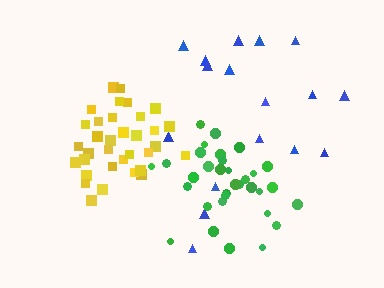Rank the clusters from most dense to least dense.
yellow, green, blue.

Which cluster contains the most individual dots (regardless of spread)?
Yellow (34).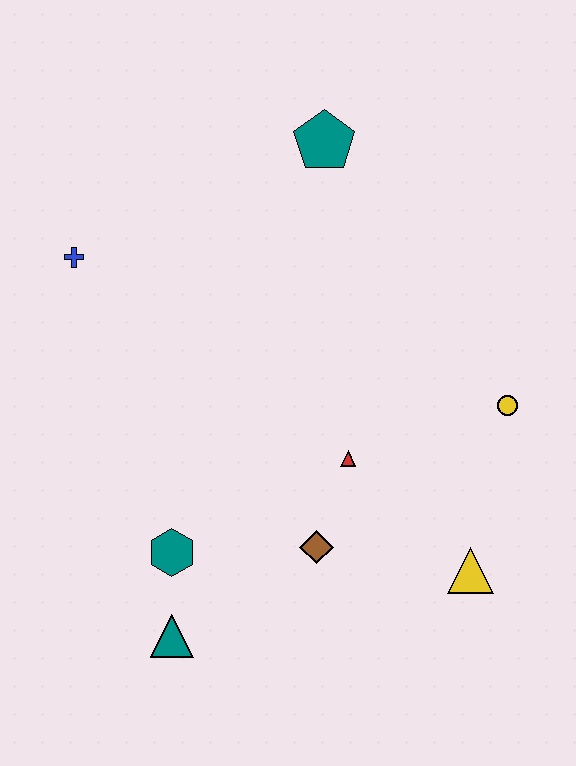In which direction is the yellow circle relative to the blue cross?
The yellow circle is to the right of the blue cross.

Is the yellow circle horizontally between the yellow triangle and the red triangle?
No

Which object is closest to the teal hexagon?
The teal triangle is closest to the teal hexagon.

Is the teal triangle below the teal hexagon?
Yes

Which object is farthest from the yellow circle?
The blue cross is farthest from the yellow circle.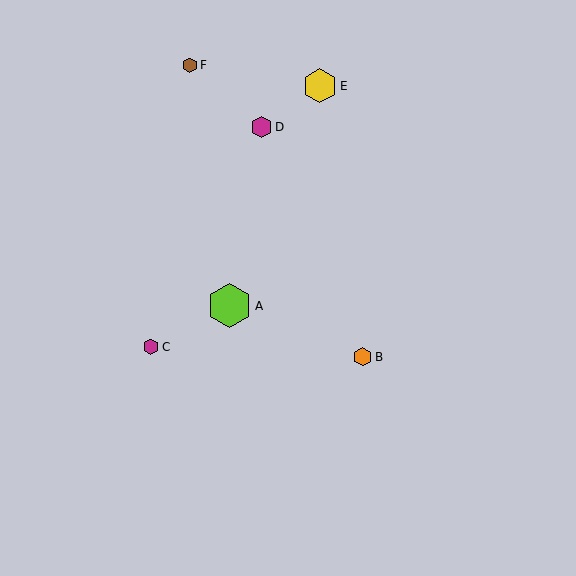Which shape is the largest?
The lime hexagon (labeled A) is the largest.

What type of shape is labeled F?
Shape F is a brown hexagon.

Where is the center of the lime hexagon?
The center of the lime hexagon is at (230, 306).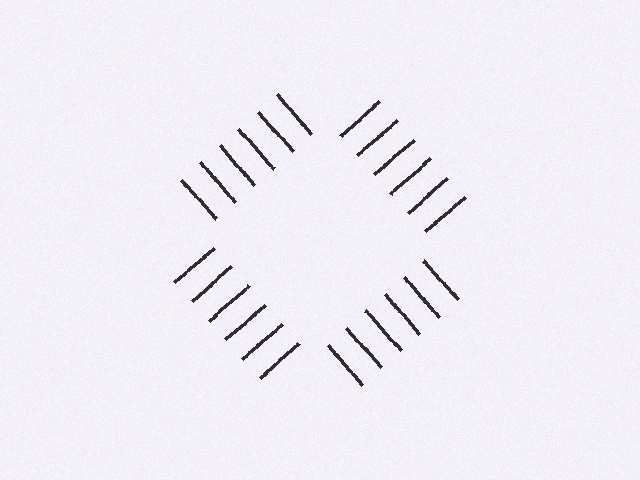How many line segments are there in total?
24 — 6 along each of the 4 edges.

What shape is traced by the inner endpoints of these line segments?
An illusory square — the line segments terminate on its edges but no continuous stroke is drawn.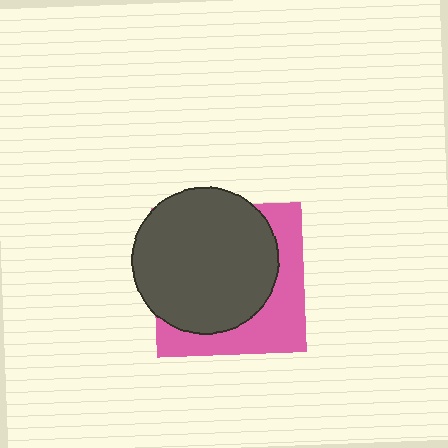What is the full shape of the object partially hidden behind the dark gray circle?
The partially hidden object is a pink square.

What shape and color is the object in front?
The object in front is a dark gray circle.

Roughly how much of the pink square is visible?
A small part of it is visible (roughly 36%).